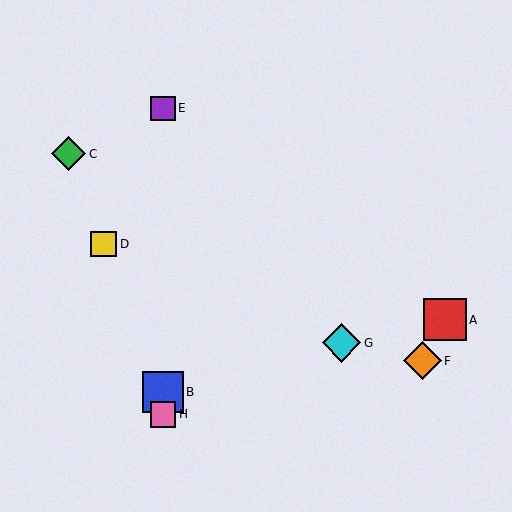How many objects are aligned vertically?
3 objects (B, E, H) are aligned vertically.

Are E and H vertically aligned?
Yes, both are at x≈163.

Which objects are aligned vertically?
Objects B, E, H are aligned vertically.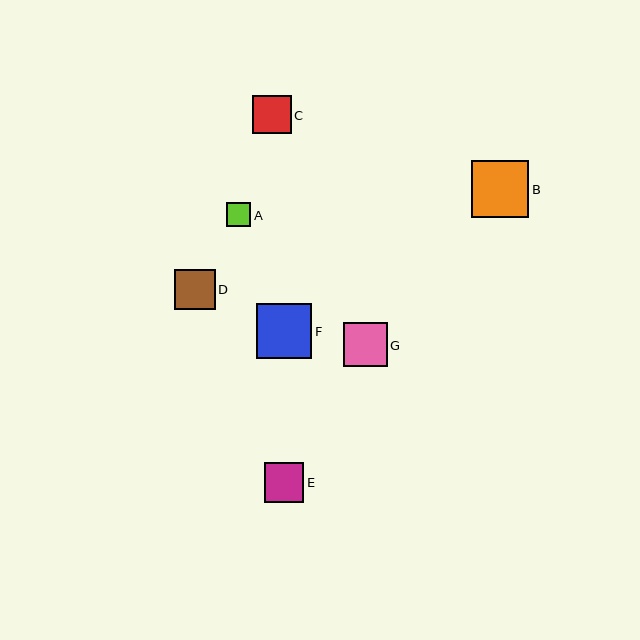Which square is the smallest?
Square A is the smallest with a size of approximately 24 pixels.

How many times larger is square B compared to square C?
Square B is approximately 1.5 times the size of square C.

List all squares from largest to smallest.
From largest to smallest: B, F, G, D, E, C, A.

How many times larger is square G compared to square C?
Square G is approximately 1.2 times the size of square C.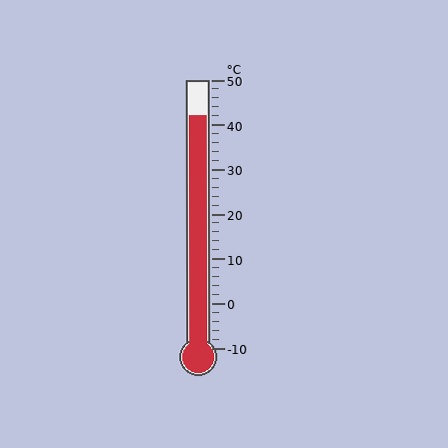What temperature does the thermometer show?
The thermometer shows approximately 42°C.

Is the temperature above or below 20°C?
The temperature is above 20°C.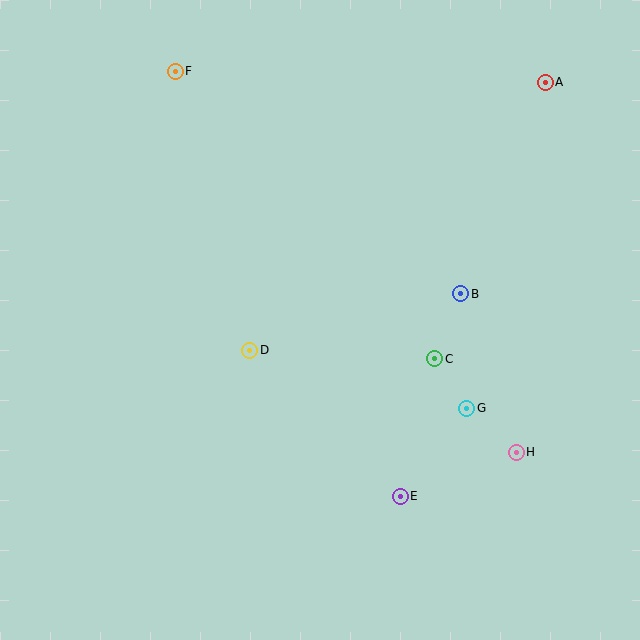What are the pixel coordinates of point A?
Point A is at (545, 82).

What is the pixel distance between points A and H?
The distance between A and H is 371 pixels.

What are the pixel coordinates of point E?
Point E is at (400, 496).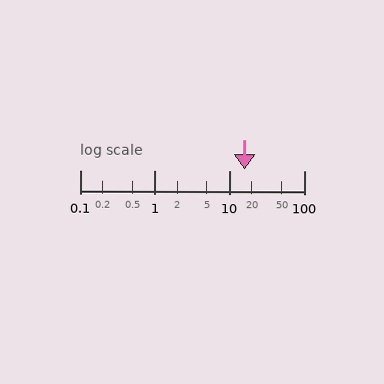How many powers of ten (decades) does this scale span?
The scale spans 3 decades, from 0.1 to 100.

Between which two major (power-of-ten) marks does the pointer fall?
The pointer is between 10 and 100.